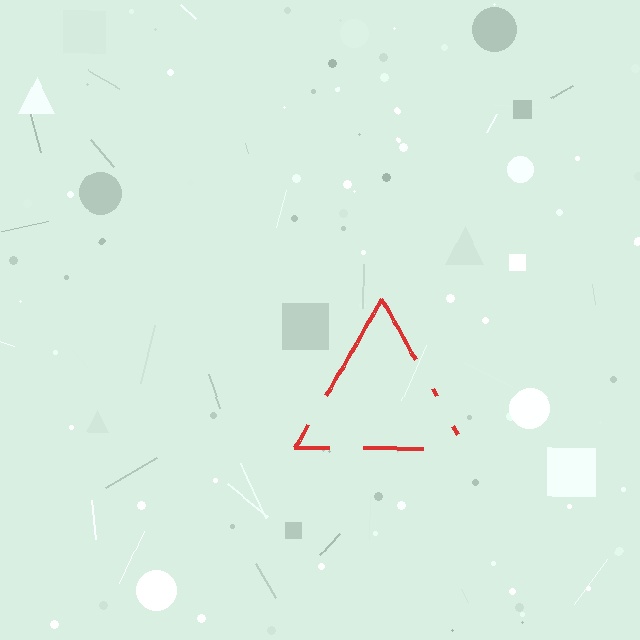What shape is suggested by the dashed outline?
The dashed outline suggests a triangle.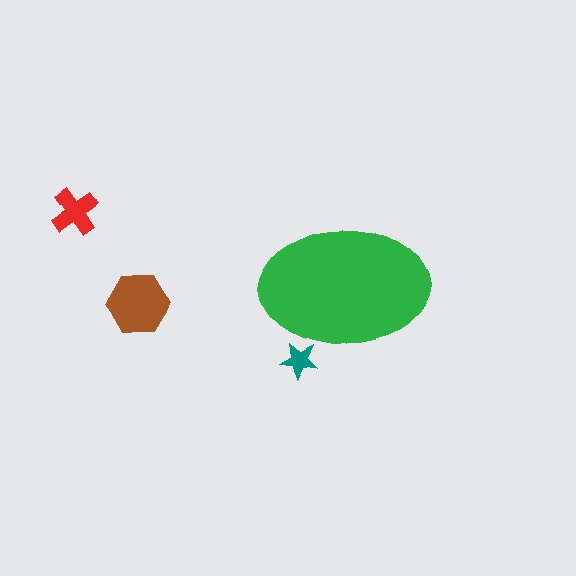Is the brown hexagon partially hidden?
No, the brown hexagon is fully visible.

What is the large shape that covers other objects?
A green ellipse.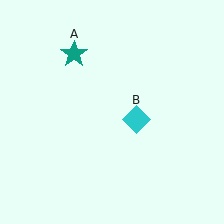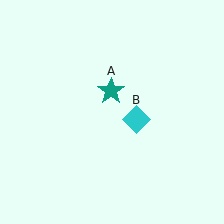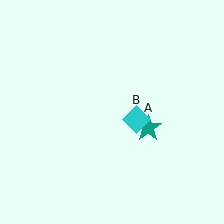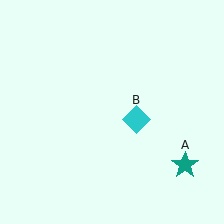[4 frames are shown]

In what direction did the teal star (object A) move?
The teal star (object A) moved down and to the right.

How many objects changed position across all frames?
1 object changed position: teal star (object A).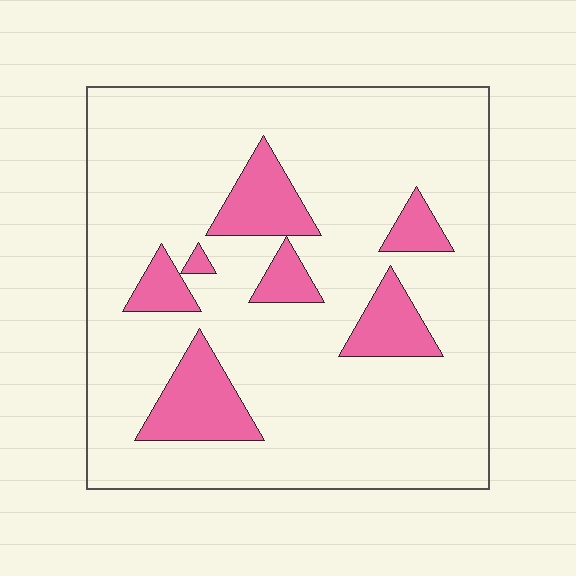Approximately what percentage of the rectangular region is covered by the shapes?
Approximately 15%.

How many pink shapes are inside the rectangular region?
7.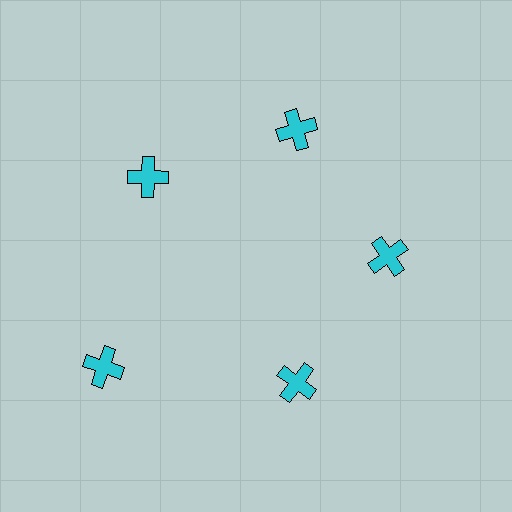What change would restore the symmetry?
The symmetry would be restored by moving it inward, back onto the ring so that all 5 crosses sit at equal angles and equal distance from the center.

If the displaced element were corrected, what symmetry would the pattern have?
It would have 5-fold rotational symmetry — the pattern would map onto itself every 72 degrees.